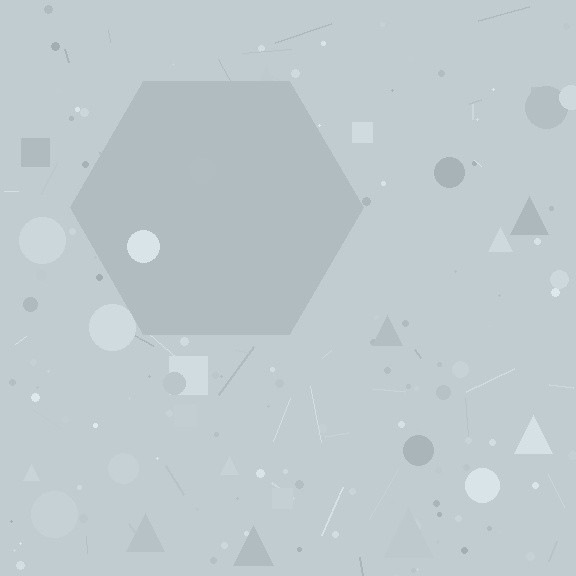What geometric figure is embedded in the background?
A hexagon is embedded in the background.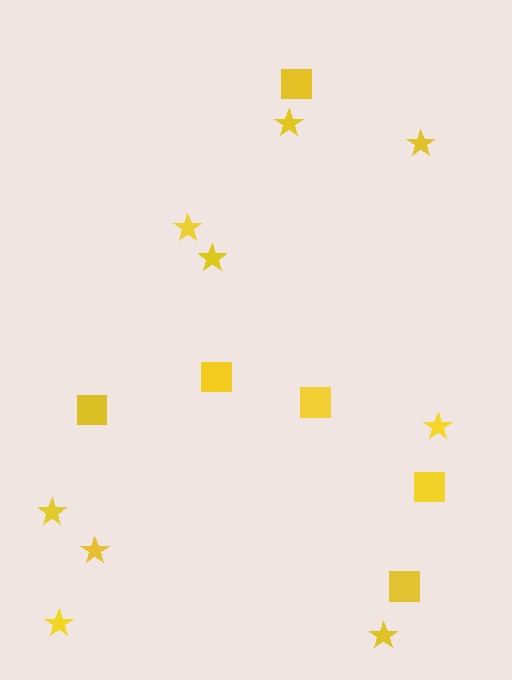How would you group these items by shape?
There are 2 groups: one group of squares (6) and one group of stars (9).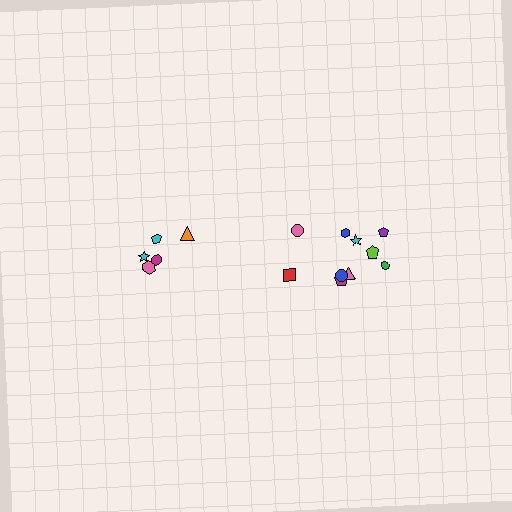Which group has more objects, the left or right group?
The right group.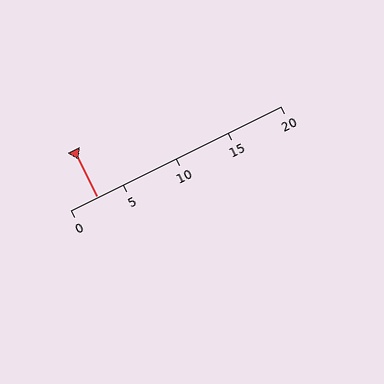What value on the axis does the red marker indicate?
The marker indicates approximately 2.5.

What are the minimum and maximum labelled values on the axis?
The axis runs from 0 to 20.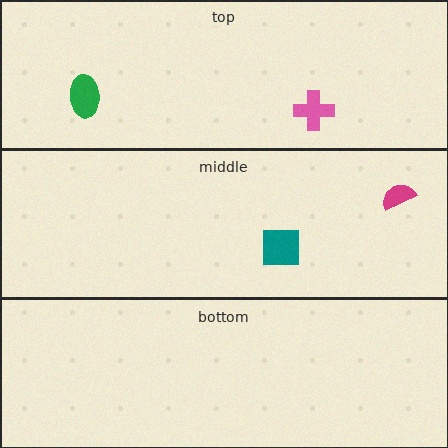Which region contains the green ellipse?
The top region.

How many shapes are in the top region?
2.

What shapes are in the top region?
The green ellipse, the pink cross.